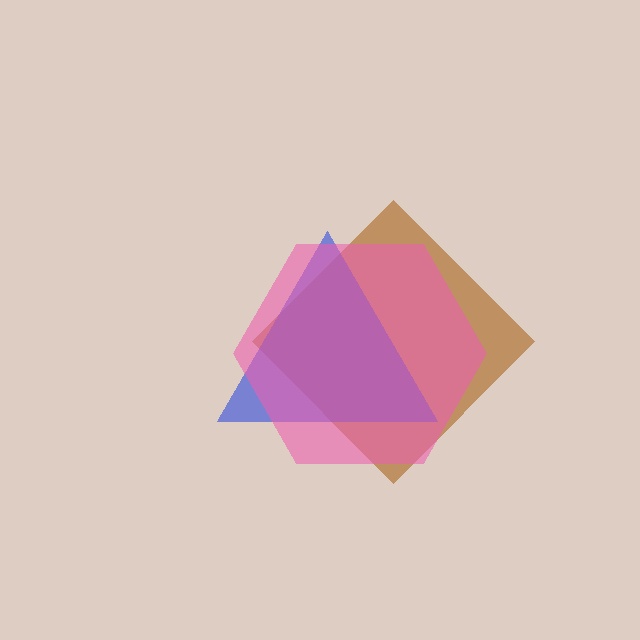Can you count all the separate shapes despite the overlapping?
Yes, there are 3 separate shapes.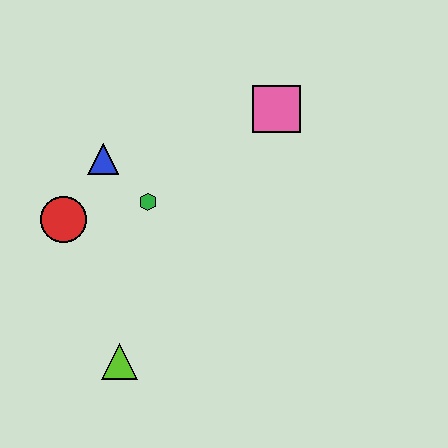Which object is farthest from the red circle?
The pink square is farthest from the red circle.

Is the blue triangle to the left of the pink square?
Yes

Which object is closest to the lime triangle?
The red circle is closest to the lime triangle.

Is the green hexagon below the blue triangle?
Yes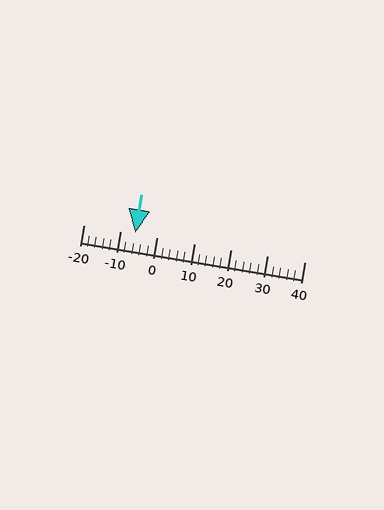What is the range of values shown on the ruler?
The ruler shows values from -20 to 40.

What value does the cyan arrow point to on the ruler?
The cyan arrow points to approximately -6.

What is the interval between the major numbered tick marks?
The major tick marks are spaced 10 units apart.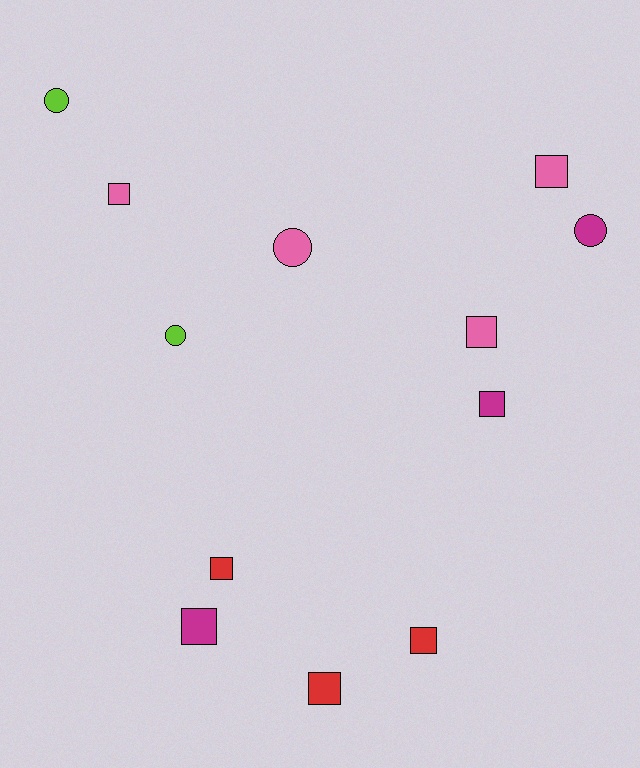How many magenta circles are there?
There is 1 magenta circle.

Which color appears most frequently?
Pink, with 4 objects.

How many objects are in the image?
There are 12 objects.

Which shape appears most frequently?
Square, with 8 objects.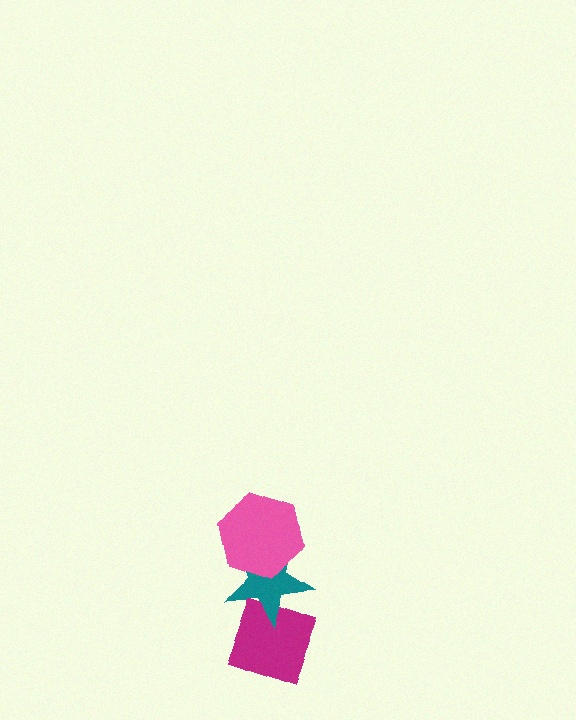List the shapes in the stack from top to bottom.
From top to bottom: the pink hexagon, the teal star, the magenta diamond.